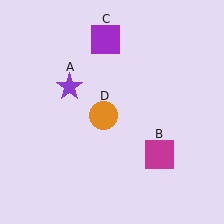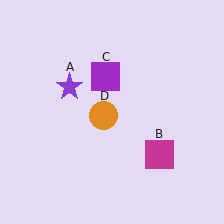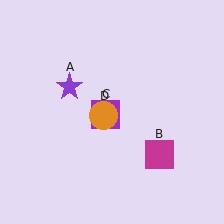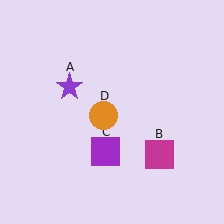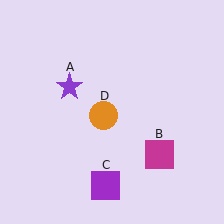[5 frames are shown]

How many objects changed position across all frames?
1 object changed position: purple square (object C).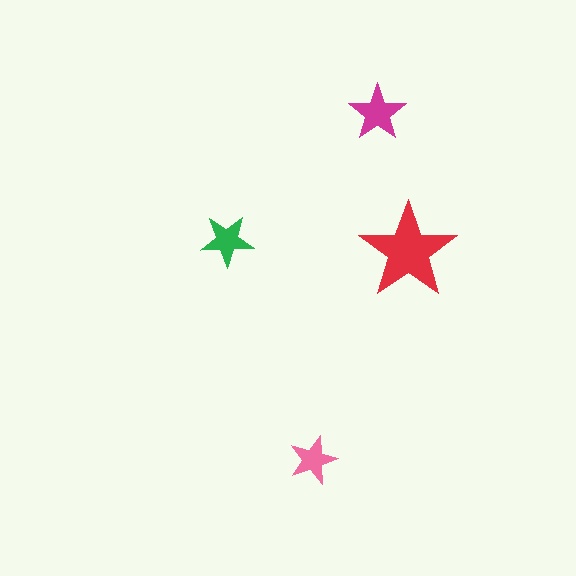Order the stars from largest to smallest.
the red one, the magenta one, the green one, the pink one.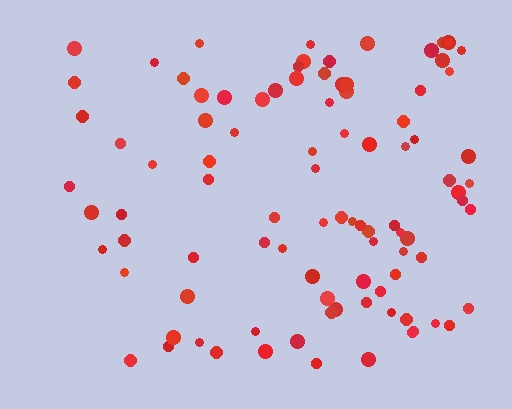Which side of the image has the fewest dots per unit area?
The left.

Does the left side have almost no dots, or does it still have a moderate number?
Still a moderate number, just noticeably fewer than the right.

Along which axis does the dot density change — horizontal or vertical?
Horizontal.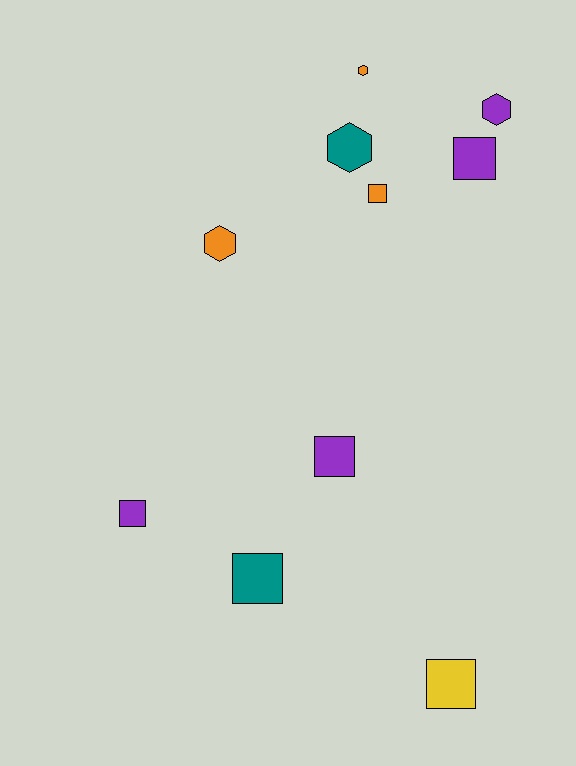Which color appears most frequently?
Purple, with 4 objects.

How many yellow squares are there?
There is 1 yellow square.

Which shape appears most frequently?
Square, with 6 objects.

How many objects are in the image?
There are 10 objects.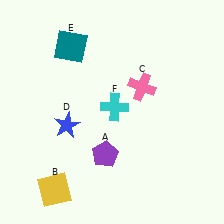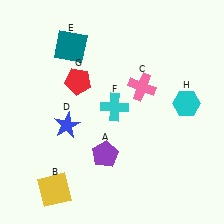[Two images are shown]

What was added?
A red pentagon (G), a cyan hexagon (H) were added in Image 2.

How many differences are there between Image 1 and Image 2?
There are 2 differences between the two images.